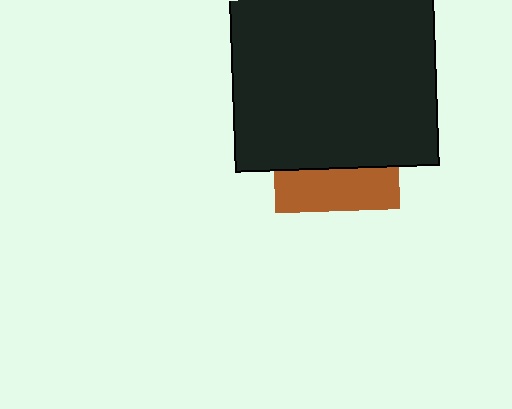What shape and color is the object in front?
The object in front is a black square.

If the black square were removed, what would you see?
You would see the complete brown square.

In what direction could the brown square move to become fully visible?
The brown square could move down. That would shift it out from behind the black square entirely.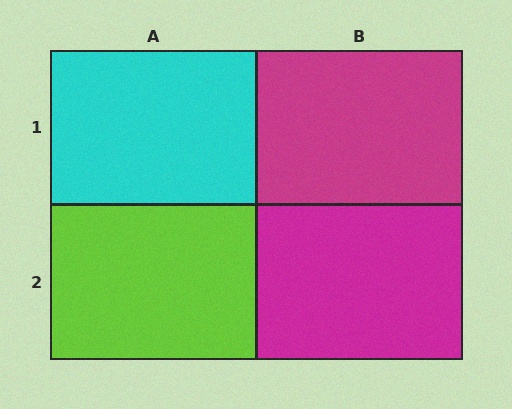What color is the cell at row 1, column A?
Cyan.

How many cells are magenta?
2 cells are magenta.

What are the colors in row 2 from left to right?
Lime, magenta.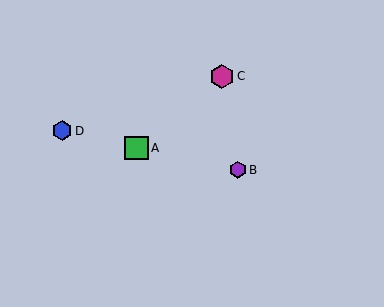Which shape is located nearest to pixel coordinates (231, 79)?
The magenta hexagon (labeled C) at (222, 76) is nearest to that location.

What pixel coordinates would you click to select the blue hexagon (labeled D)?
Click at (62, 131) to select the blue hexagon D.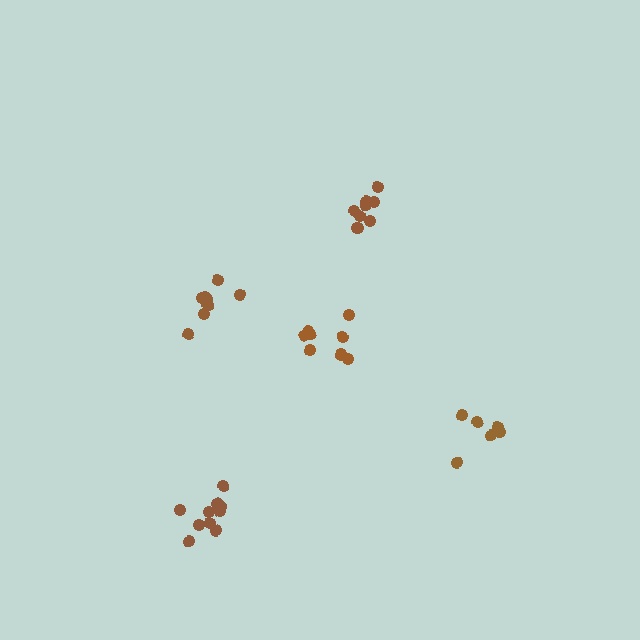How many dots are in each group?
Group 1: 8 dots, Group 2: 6 dots, Group 3: 8 dots, Group 4: 8 dots, Group 5: 10 dots (40 total).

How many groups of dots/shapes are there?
There are 5 groups.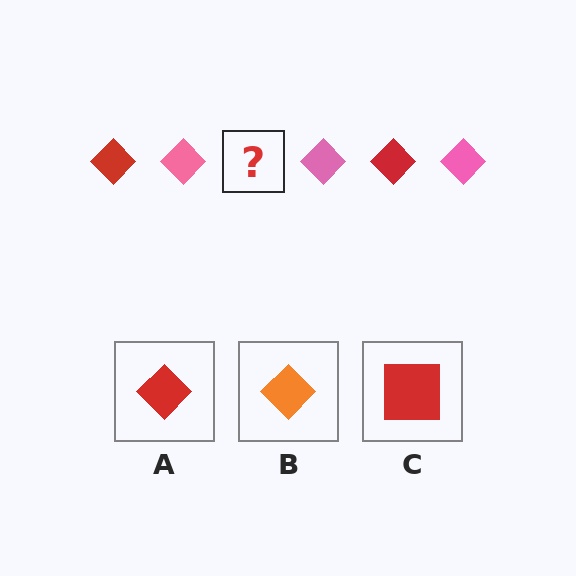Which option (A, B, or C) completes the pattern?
A.